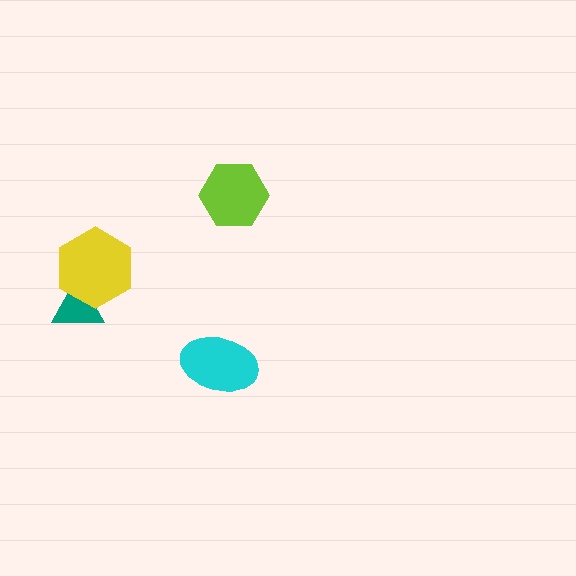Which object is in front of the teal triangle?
The yellow hexagon is in front of the teal triangle.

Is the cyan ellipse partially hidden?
No, no other shape covers it.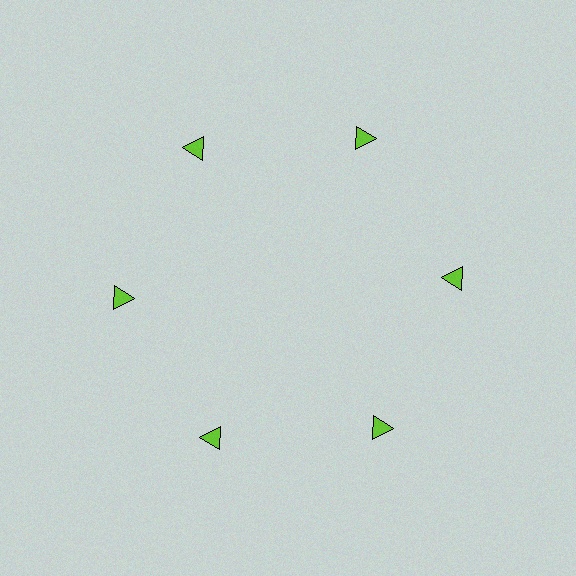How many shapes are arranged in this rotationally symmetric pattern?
There are 6 shapes, arranged in 6 groups of 1.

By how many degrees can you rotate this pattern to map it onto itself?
The pattern maps onto itself every 60 degrees of rotation.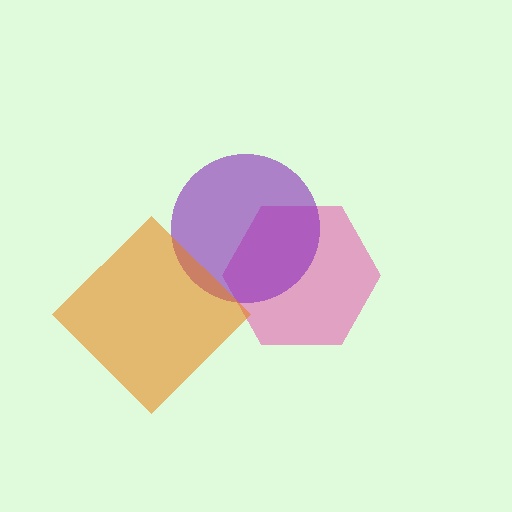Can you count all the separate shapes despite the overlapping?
Yes, there are 3 separate shapes.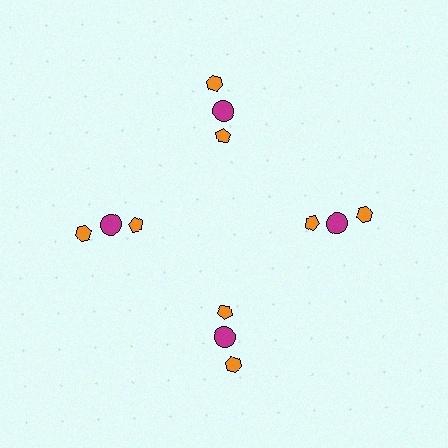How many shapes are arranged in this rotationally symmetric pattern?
There are 12 shapes, arranged in 4 groups of 3.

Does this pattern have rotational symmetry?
Yes, this pattern has 4-fold rotational symmetry. It looks the same after rotating 90 degrees around the center.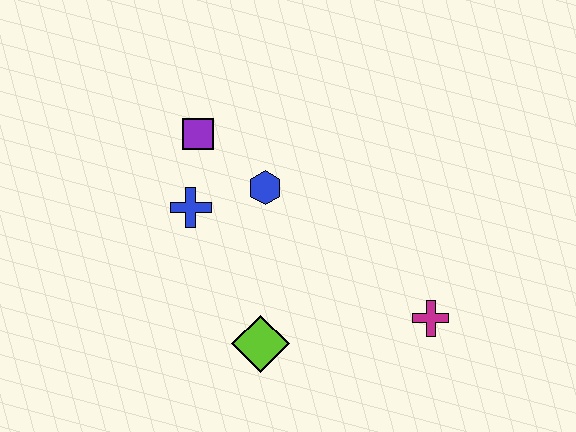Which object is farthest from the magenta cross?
The purple square is farthest from the magenta cross.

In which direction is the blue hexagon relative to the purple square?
The blue hexagon is to the right of the purple square.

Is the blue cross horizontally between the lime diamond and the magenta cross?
No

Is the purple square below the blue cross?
No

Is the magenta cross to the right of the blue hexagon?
Yes